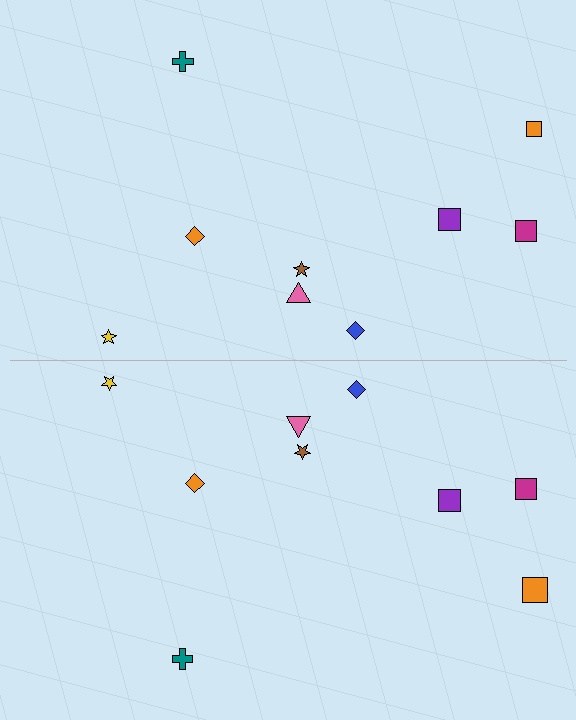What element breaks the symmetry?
The orange square on the bottom side has a different size than its mirror counterpart.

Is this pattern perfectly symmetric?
No, the pattern is not perfectly symmetric. The orange square on the bottom side has a different size than its mirror counterpart.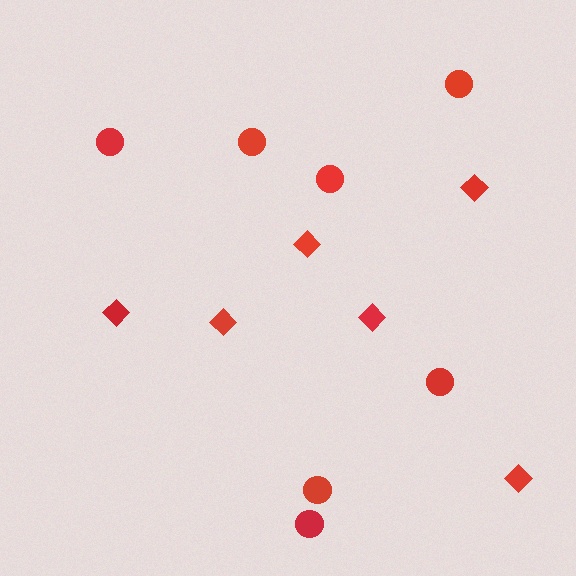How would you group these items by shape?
There are 2 groups: one group of diamonds (6) and one group of circles (7).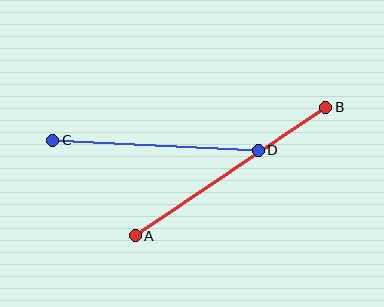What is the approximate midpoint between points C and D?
The midpoint is at approximately (156, 145) pixels.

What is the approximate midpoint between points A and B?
The midpoint is at approximately (231, 172) pixels.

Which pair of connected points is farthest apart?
Points A and B are farthest apart.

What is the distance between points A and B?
The distance is approximately 230 pixels.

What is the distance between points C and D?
The distance is approximately 205 pixels.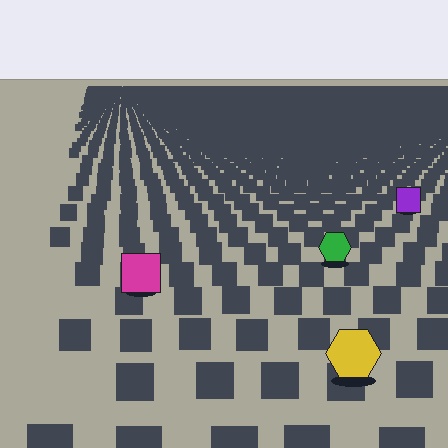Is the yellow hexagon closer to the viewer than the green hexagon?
Yes. The yellow hexagon is closer — you can tell from the texture gradient: the ground texture is coarser near it.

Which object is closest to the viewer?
The yellow hexagon is closest. The texture marks near it are larger and more spread out.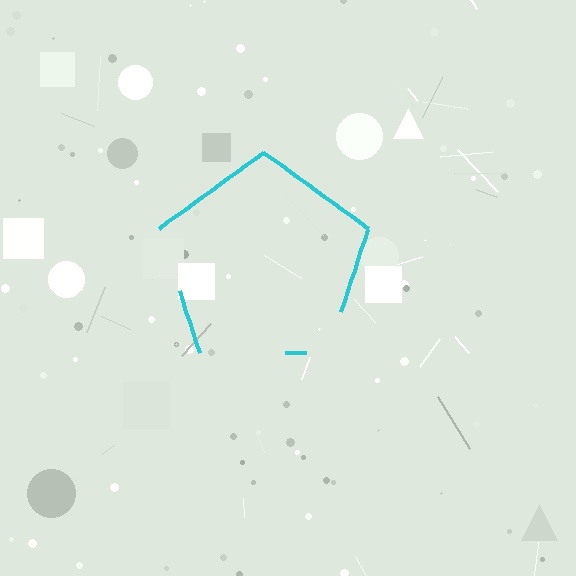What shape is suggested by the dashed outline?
The dashed outline suggests a pentagon.